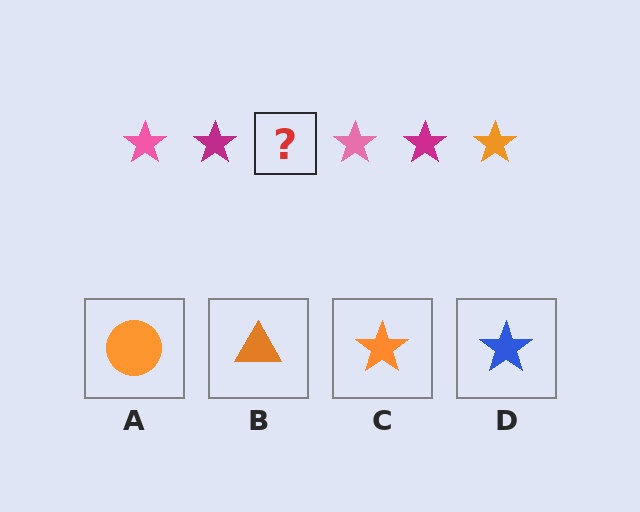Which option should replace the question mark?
Option C.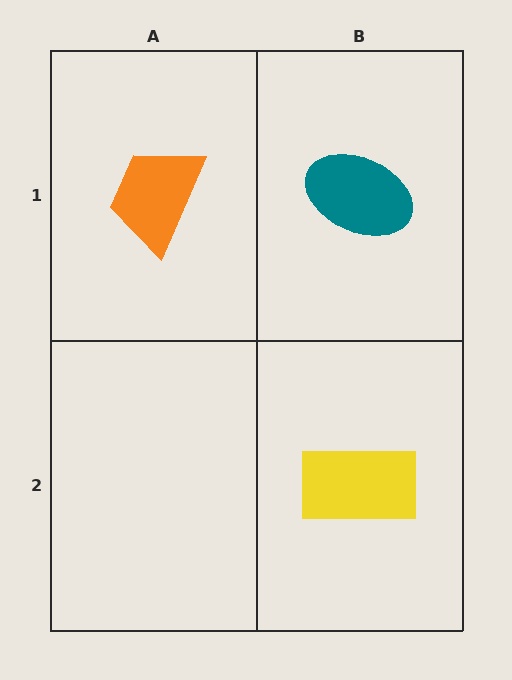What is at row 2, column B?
A yellow rectangle.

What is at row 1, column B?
A teal ellipse.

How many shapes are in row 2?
1 shape.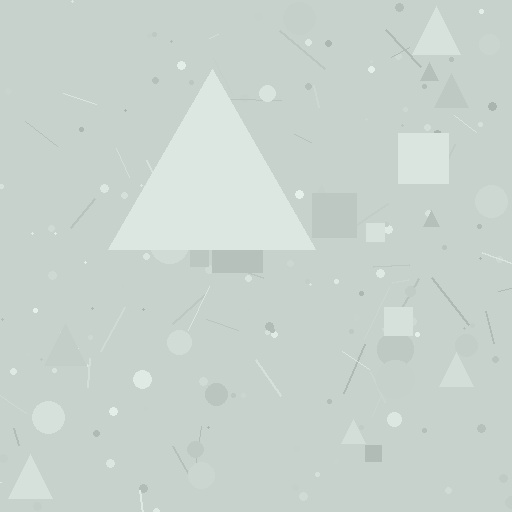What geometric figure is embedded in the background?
A triangle is embedded in the background.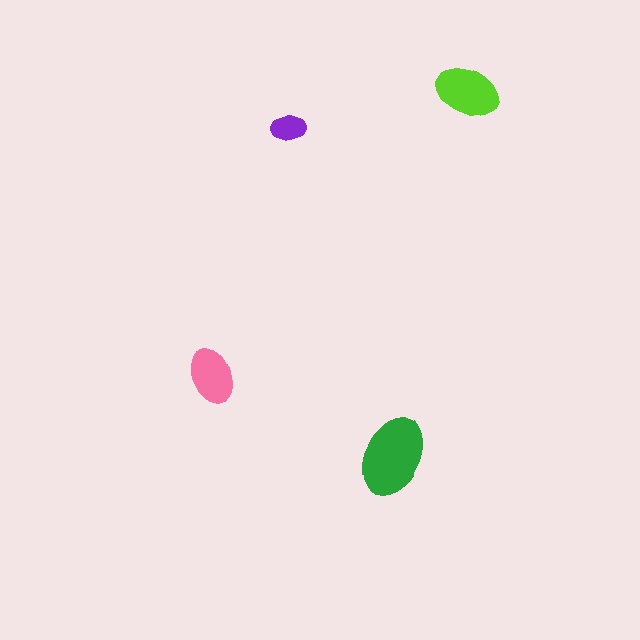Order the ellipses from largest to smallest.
the green one, the lime one, the pink one, the purple one.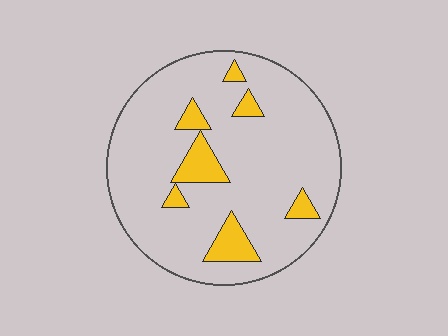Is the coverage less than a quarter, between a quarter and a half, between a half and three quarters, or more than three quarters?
Less than a quarter.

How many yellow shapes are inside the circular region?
7.